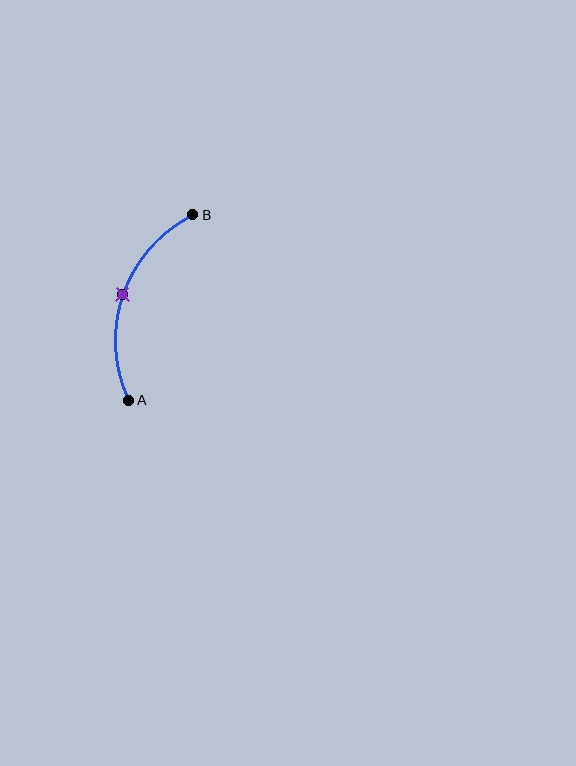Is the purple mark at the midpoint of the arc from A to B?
Yes. The purple mark lies on the arc at equal arc-length from both A and B — it is the arc midpoint.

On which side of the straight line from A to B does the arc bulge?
The arc bulges to the left of the straight line connecting A and B.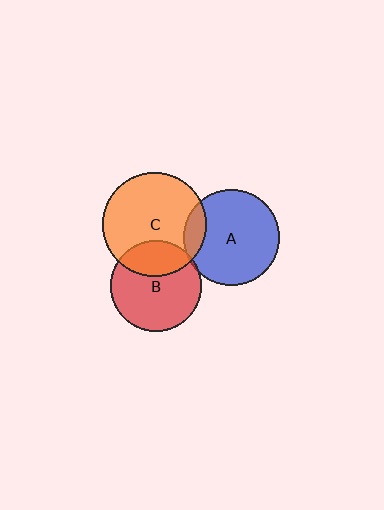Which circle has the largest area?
Circle C (orange).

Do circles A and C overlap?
Yes.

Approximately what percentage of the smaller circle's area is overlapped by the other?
Approximately 15%.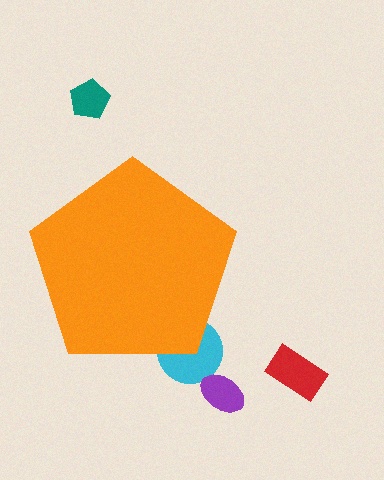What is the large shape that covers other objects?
An orange pentagon.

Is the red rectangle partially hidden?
No, the red rectangle is fully visible.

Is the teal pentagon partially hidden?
No, the teal pentagon is fully visible.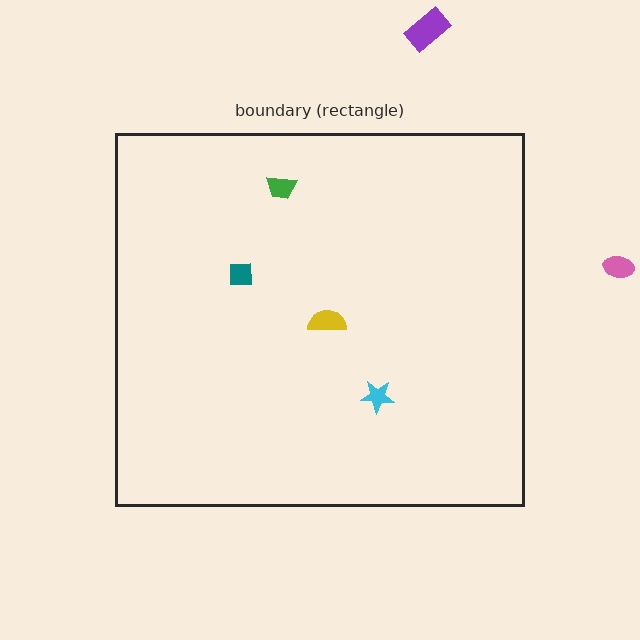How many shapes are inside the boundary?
4 inside, 2 outside.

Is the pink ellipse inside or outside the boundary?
Outside.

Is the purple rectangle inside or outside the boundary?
Outside.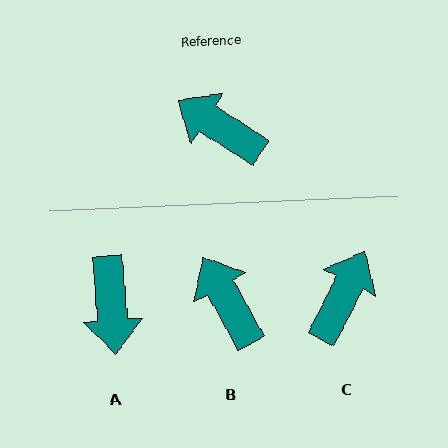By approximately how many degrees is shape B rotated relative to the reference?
Approximately 28 degrees clockwise.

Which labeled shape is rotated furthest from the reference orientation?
A, about 127 degrees away.